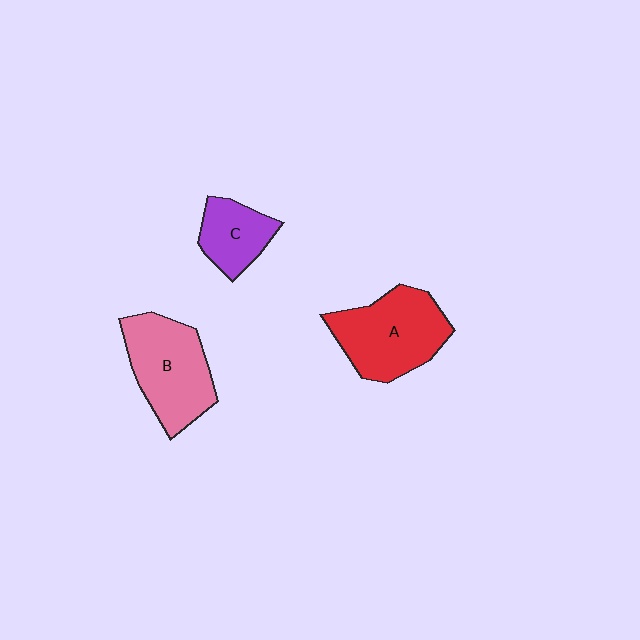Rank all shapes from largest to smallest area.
From largest to smallest: A (red), B (pink), C (purple).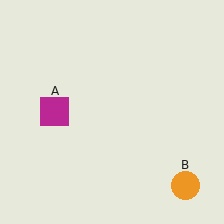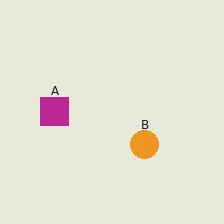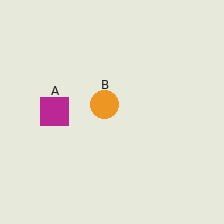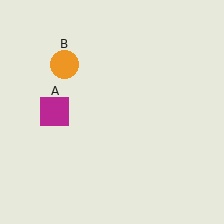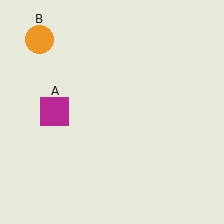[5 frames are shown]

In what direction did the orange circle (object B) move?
The orange circle (object B) moved up and to the left.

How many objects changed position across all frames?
1 object changed position: orange circle (object B).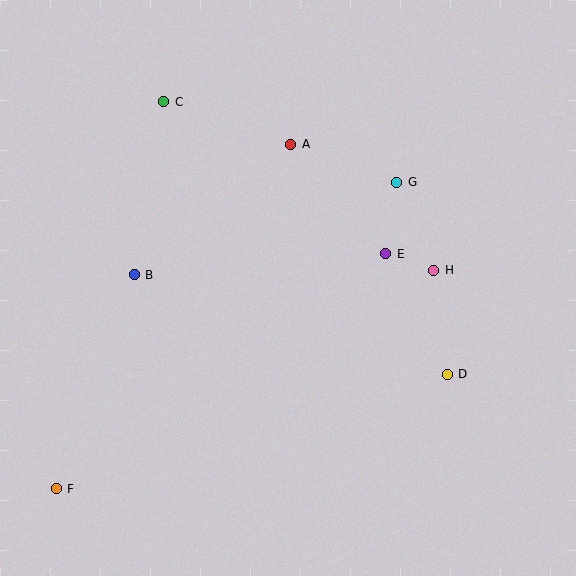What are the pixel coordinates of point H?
Point H is at (434, 270).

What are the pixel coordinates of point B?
Point B is at (134, 275).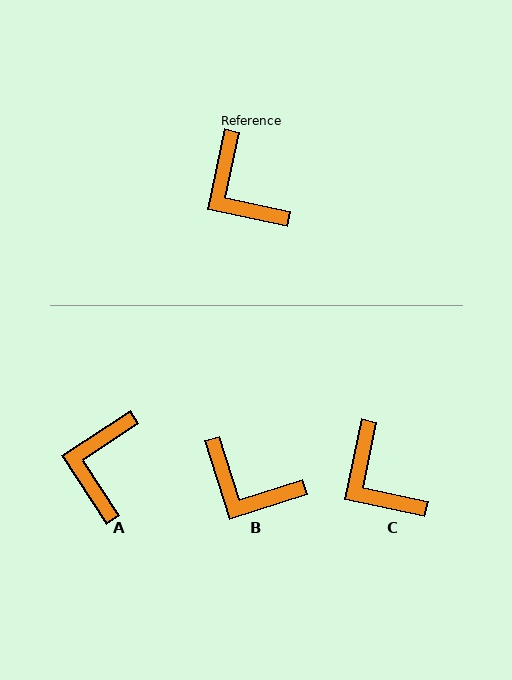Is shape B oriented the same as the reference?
No, it is off by about 29 degrees.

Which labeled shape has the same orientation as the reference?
C.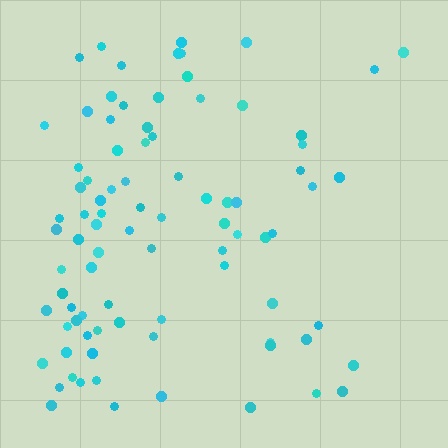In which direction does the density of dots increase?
From right to left, with the left side densest.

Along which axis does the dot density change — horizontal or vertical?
Horizontal.